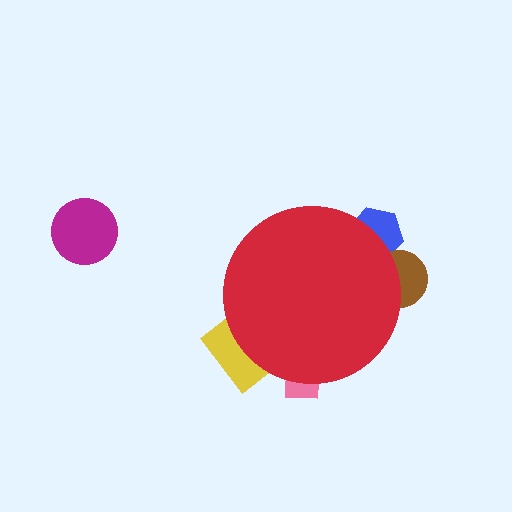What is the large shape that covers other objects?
A red circle.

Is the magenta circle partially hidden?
No, the magenta circle is fully visible.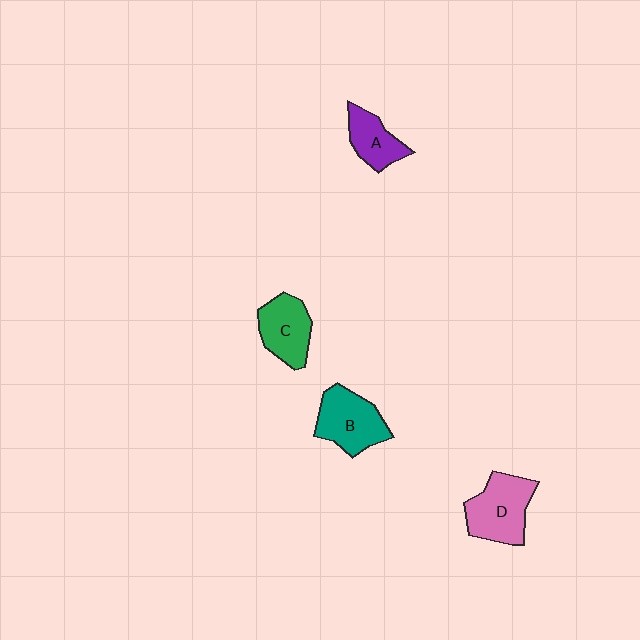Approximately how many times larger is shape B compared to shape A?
Approximately 1.5 times.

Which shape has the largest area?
Shape D (pink).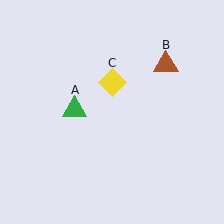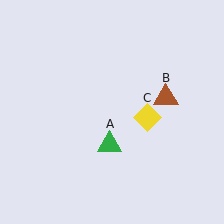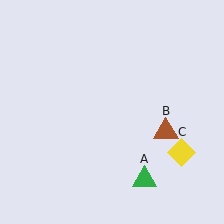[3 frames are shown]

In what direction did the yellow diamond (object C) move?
The yellow diamond (object C) moved down and to the right.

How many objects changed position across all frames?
3 objects changed position: green triangle (object A), brown triangle (object B), yellow diamond (object C).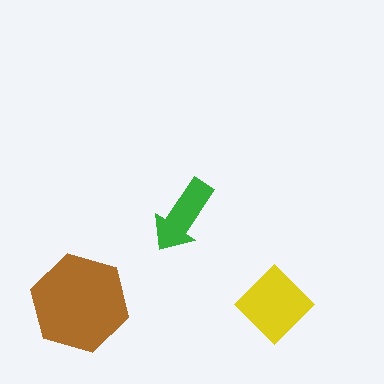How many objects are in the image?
There are 3 objects in the image.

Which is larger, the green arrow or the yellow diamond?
The yellow diamond.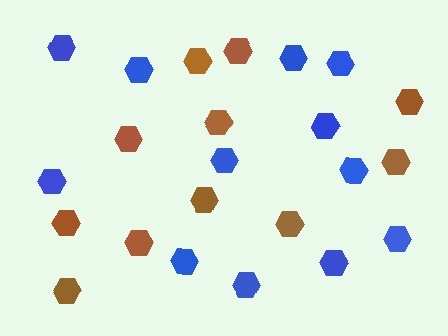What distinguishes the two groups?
There are 2 groups: one group of brown hexagons (11) and one group of blue hexagons (12).